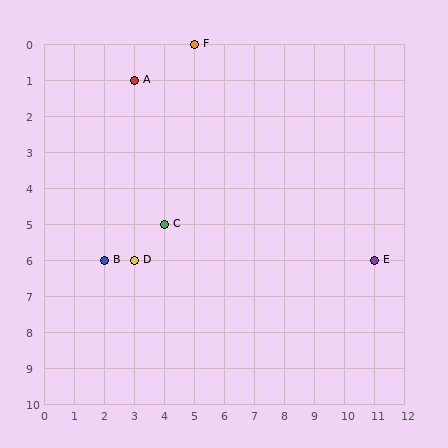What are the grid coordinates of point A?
Point A is at grid coordinates (3, 1).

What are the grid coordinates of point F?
Point F is at grid coordinates (5, 0).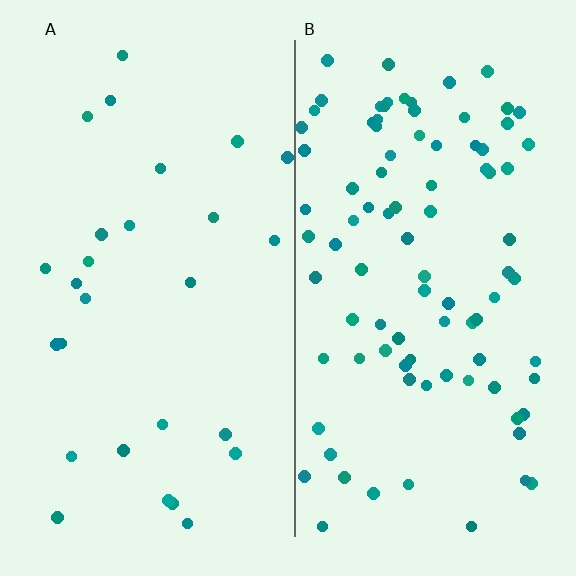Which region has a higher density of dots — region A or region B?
B (the right).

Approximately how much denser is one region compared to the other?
Approximately 3.4× — region B over region A.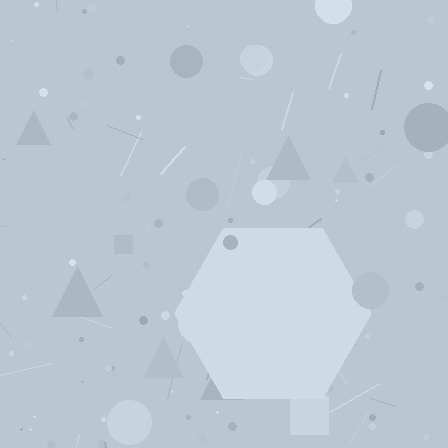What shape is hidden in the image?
A hexagon is hidden in the image.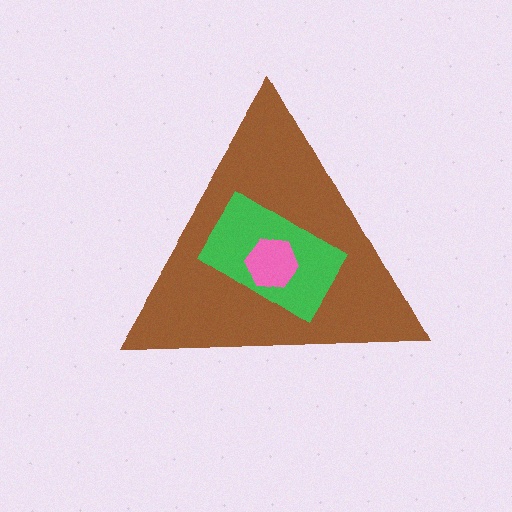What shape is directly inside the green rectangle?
The pink hexagon.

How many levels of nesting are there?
3.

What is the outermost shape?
The brown triangle.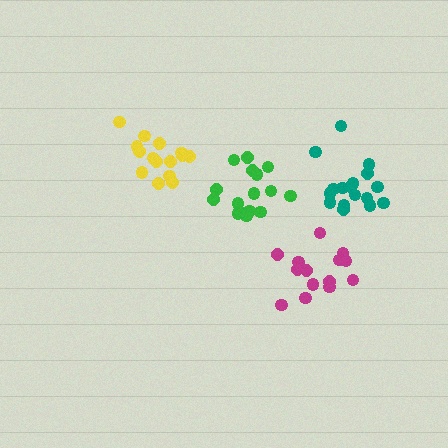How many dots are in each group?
Group 1: 14 dots, Group 2: 15 dots, Group 3: 16 dots, Group 4: 17 dots (62 total).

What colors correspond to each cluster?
The clusters are colored: magenta, yellow, green, teal.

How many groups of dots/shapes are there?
There are 4 groups.